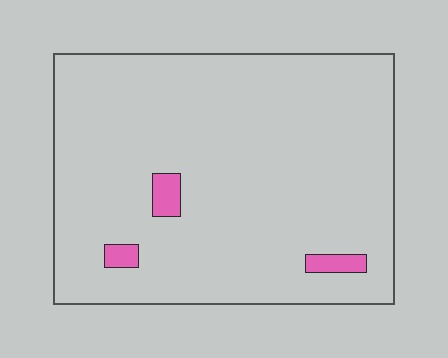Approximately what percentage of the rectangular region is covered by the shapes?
Approximately 5%.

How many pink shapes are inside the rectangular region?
3.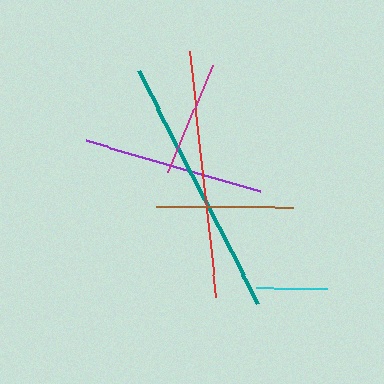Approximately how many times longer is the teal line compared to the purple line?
The teal line is approximately 1.4 times the length of the purple line.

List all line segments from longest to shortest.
From longest to shortest: teal, red, purple, brown, magenta, cyan.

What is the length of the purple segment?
The purple segment is approximately 181 pixels long.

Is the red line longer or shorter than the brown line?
The red line is longer than the brown line.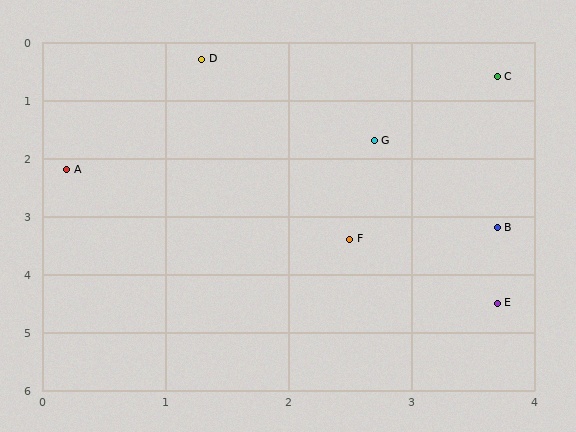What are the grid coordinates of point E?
Point E is at approximately (3.7, 4.5).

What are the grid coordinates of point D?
Point D is at approximately (1.3, 0.3).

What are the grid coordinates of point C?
Point C is at approximately (3.7, 0.6).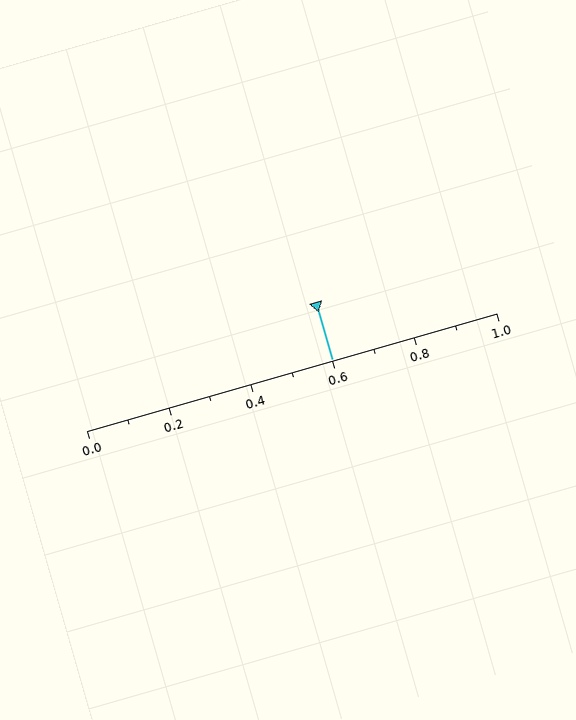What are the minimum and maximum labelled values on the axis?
The axis runs from 0.0 to 1.0.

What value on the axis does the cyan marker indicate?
The marker indicates approximately 0.6.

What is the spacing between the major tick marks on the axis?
The major ticks are spaced 0.2 apart.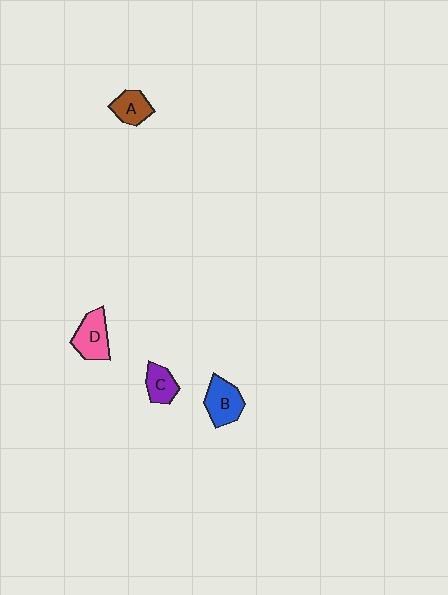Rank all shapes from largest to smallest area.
From largest to smallest: D (pink), B (blue), A (brown), C (purple).